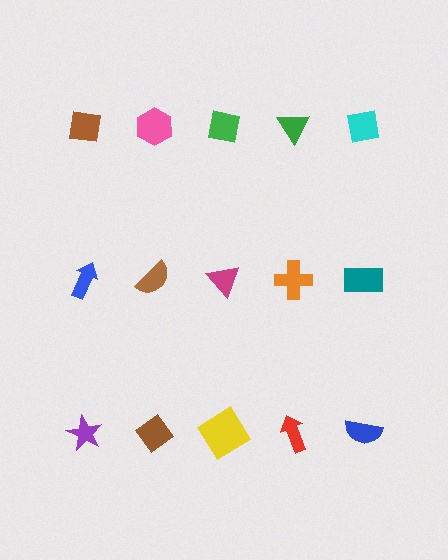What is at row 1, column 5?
A cyan square.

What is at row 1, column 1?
A brown square.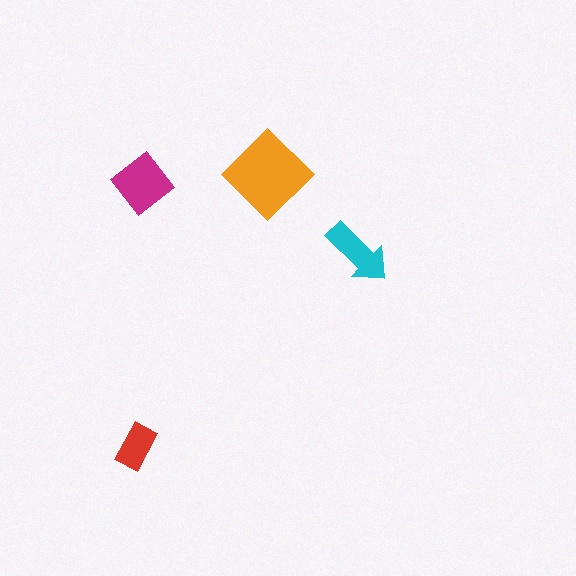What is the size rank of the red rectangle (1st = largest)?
4th.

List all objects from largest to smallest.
The orange diamond, the magenta diamond, the cyan arrow, the red rectangle.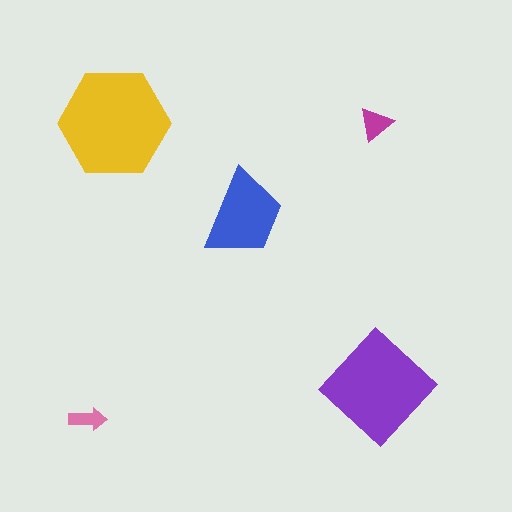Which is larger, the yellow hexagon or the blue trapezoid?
The yellow hexagon.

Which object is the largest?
The yellow hexagon.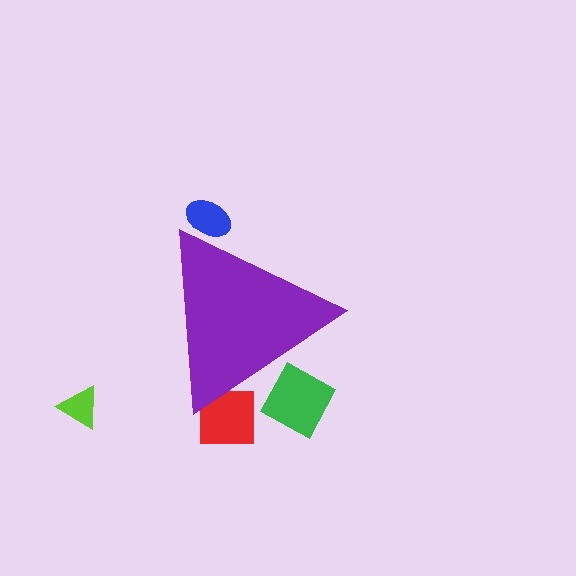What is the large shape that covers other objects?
A purple triangle.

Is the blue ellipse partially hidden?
Yes, the blue ellipse is partially hidden behind the purple triangle.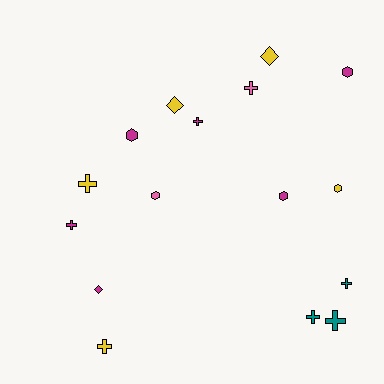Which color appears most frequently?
Magenta, with 6 objects.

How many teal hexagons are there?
There are no teal hexagons.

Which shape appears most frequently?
Cross, with 8 objects.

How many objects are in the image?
There are 16 objects.